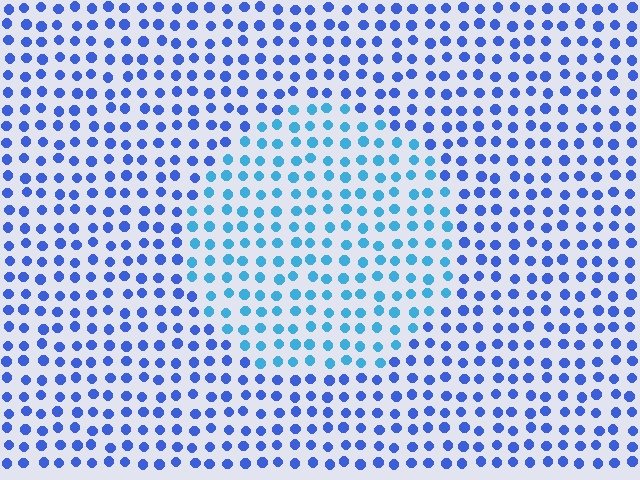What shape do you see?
I see a circle.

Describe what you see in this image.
The image is filled with small blue elements in a uniform arrangement. A circle-shaped region is visible where the elements are tinted to a slightly different hue, forming a subtle color boundary.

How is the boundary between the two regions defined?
The boundary is defined purely by a slight shift in hue (about 31 degrees). Spacing, size, and orientation are identical on both sides.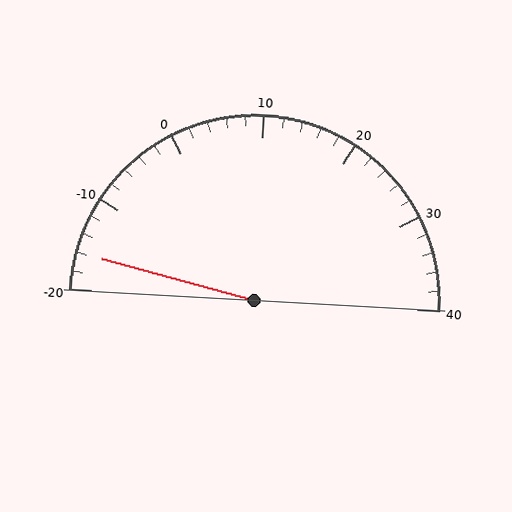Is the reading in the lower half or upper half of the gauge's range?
The reading is in the lower half of the range (-20 to 40).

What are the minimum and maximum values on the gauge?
The gauge ranges from -20 to 40.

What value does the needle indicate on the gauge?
The needle indicates approximately -16.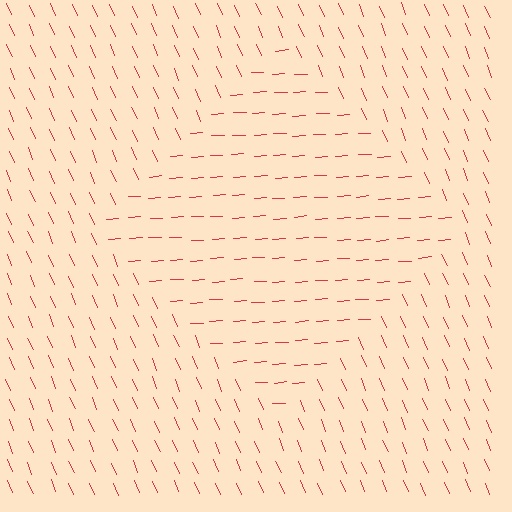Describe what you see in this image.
The image is filled with small red line segments. A diamond region in the image has lines oriented differently from the surrounding lines, creating a visible texture boundary.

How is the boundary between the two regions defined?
The boundary is defined purely by a change in line orientation (approximately 71 degrees difference). All lines are the same color and thickness.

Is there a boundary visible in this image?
Yes, there is a texture boundary formed by a change in line orientation.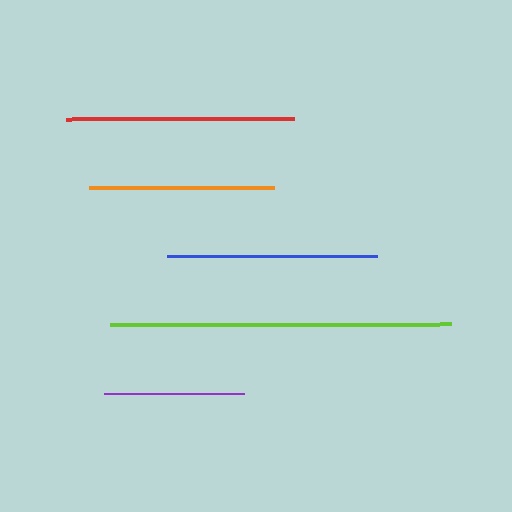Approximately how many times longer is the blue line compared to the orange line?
The blue line is approximately 1.1 times the length of the orange line.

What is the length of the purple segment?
The purple segment is approximately 140 pixels long.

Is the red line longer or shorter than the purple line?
The red line is longer than the purple line.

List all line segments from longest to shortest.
From longest to shortest: lime, red, blue, orange, purple.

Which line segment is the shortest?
The purple line is the shortest at approximately 140 pixels.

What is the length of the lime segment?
The lime segment is approximately 341 pixels long.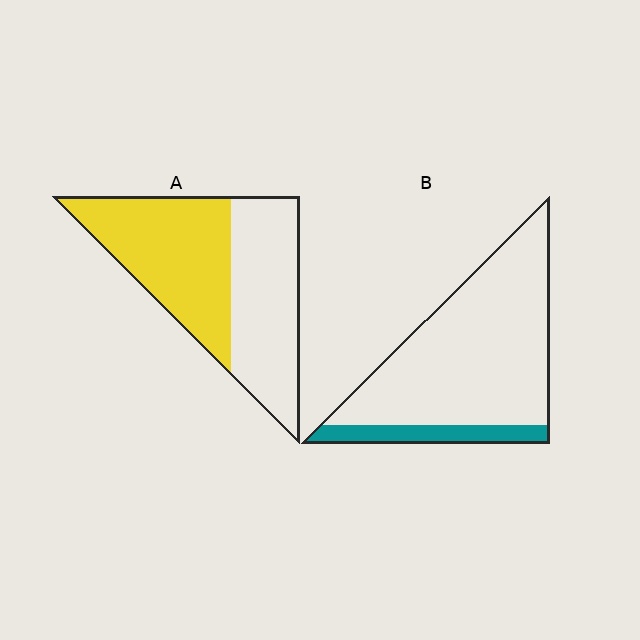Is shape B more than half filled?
No.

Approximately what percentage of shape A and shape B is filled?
A is approximately 50% and B is approximately 15%.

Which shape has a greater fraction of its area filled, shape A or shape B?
Shape A.